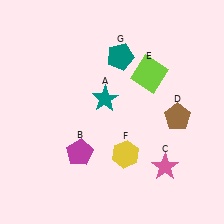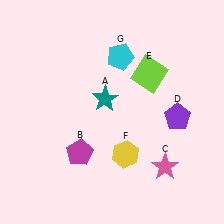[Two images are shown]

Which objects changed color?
D changed from brown to purple. G changed from teal to cyan.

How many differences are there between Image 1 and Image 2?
There are 2 differences between the two images.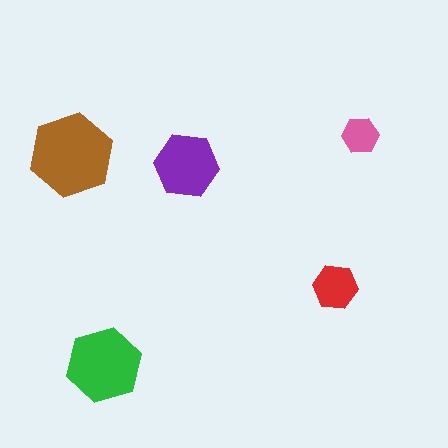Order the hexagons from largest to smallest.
the brown one, the green one, the purple one, the red one, the pink one.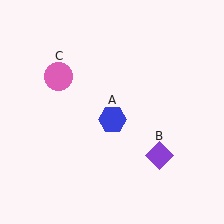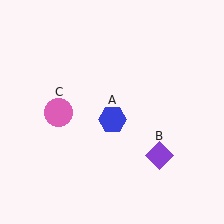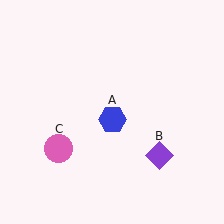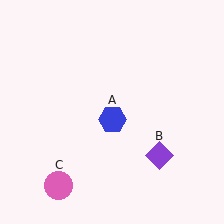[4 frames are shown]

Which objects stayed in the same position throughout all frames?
Blue hexagon (object A) and purple diamond (object B) remained stationary.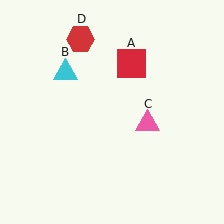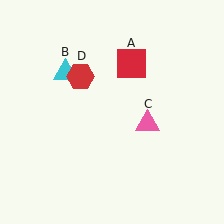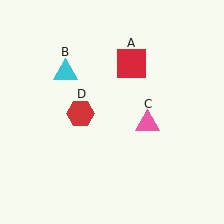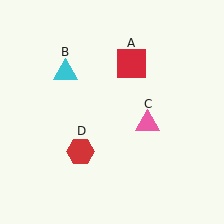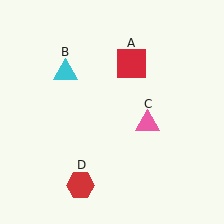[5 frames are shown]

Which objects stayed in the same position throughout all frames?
Red square (object A) and cyan triangle (object B) and pink triangle (object C) remained stationary.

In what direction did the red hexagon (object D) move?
The red hexagon (object D) moved down.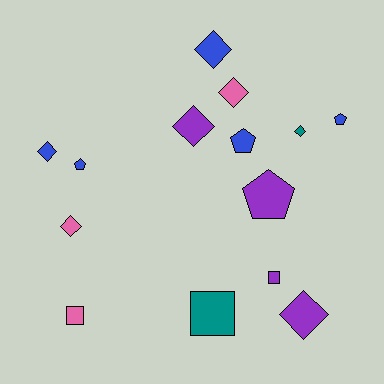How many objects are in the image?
There are 14 objects.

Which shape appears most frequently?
Diamond, with 7 objects.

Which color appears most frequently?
Blue, with 5 objects.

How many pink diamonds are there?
There are 2 pink diamonds.